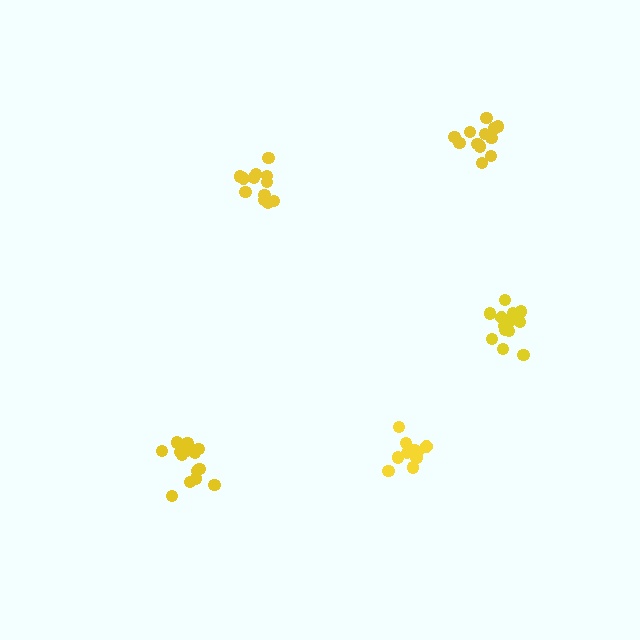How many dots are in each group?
Group 1: 15 dots, Group 2: 10 dots, Group 3: 15 dots, Group 4: 13 dots, Group 5: 12 dots (65 total).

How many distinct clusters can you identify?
There are 5 distinct clusters.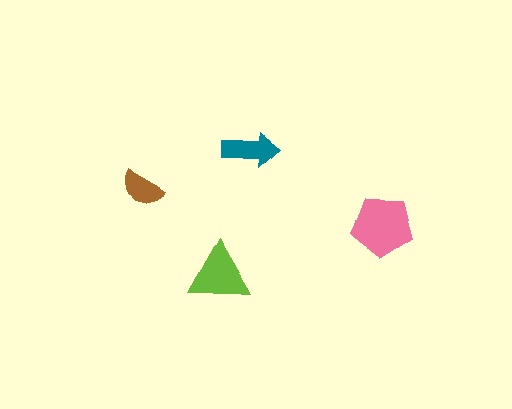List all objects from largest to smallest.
The pink pentagon, the lime triangle, the teal arrow, the brown semicircle.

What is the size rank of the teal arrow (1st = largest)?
3rd.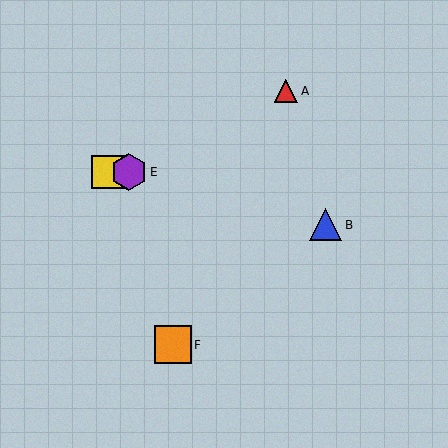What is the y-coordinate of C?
Object C is at y≈172.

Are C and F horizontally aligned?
No, C is at y≈172 and F is at y≈345.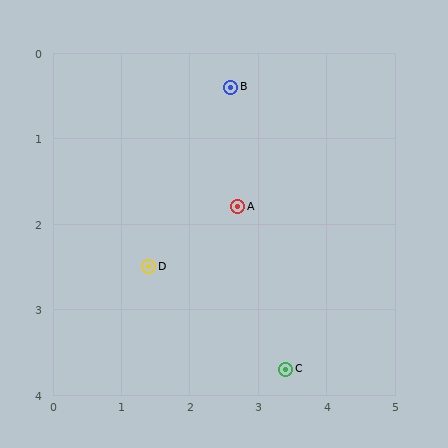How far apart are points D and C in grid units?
Points D and C are about 2.3 grid units apart.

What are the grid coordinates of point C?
Point C is at approximately (3.4, 3.7).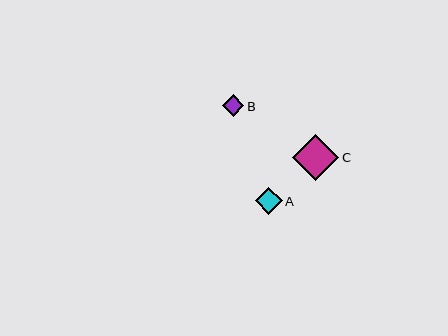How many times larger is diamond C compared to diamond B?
Diamond C is approximately 2.2 times the size of diamond B.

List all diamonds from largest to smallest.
From largest to smallest: C, A, B.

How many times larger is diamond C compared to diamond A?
Diamond C is approximately 1.7 times the size of diamond A.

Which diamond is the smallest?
Diamond B is the smallest with a size of approximately 21 pixels.